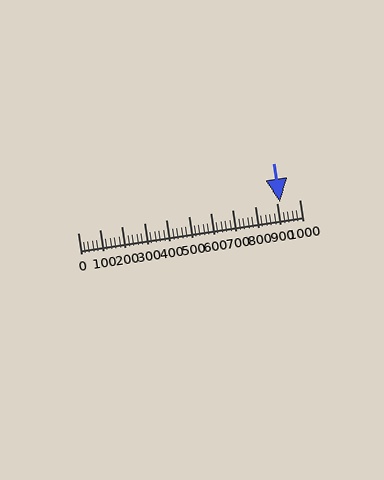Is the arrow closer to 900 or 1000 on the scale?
The arrow is closer to 900.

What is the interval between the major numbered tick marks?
The major tick marks are spaced 100 units apart.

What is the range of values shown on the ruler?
The ruler shows values from 0 to 1000.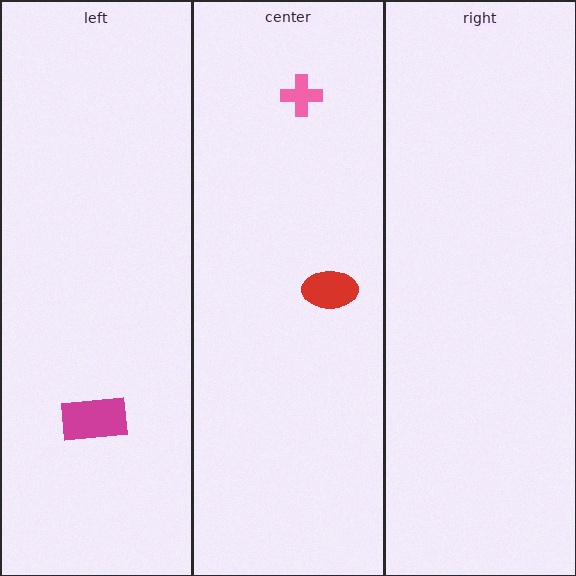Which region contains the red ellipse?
The center region.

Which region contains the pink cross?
The center region.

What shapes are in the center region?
The pink cross, the red ellipse.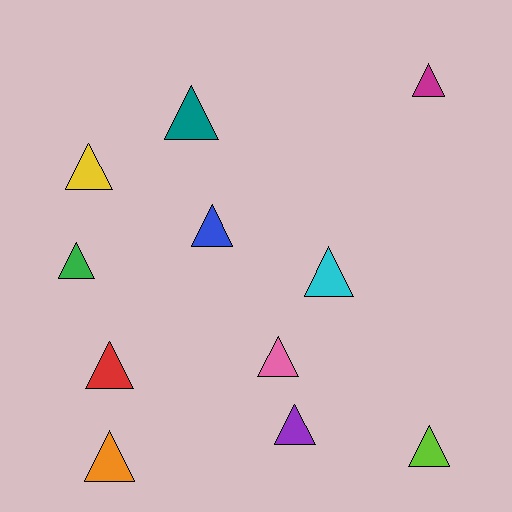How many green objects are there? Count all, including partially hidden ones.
There is 1 green object.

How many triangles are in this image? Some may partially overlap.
There are 11 triangles.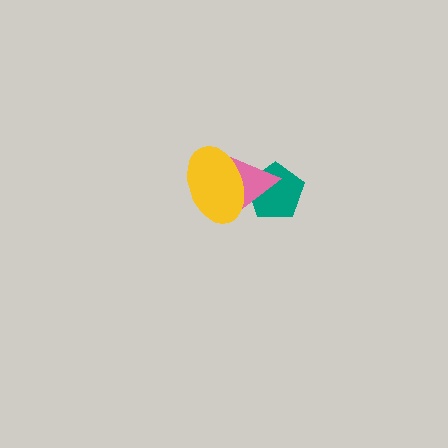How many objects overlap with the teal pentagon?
2 objects overlap with the teal pentagon.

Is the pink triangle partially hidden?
Yes, it is partially covered by another shape.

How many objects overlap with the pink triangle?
2 objects overlap with the pink triangle.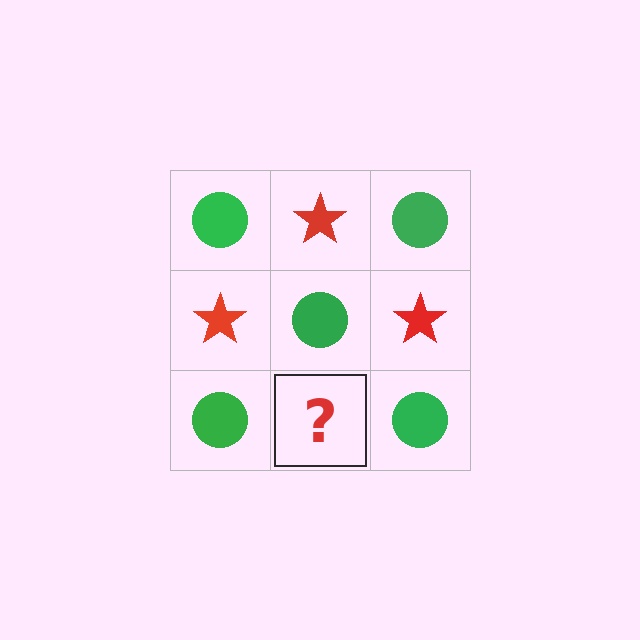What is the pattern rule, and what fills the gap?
The rule is that it alternates green circle and red star in a checkerboard pattern. The gap should be filled with a red star.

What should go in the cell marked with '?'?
The missing cell should contain a red star.